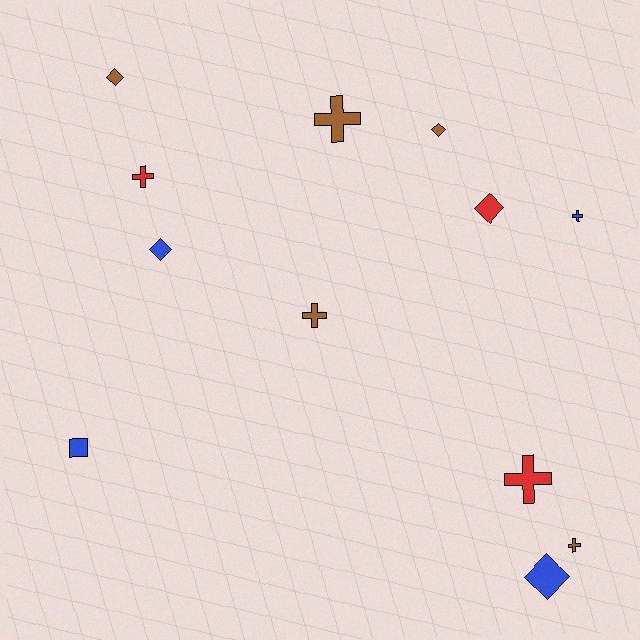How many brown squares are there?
There are no brown squares.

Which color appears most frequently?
Brown, with 5 objects.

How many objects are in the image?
There are 12 objects.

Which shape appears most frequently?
Cross, with 6 objects.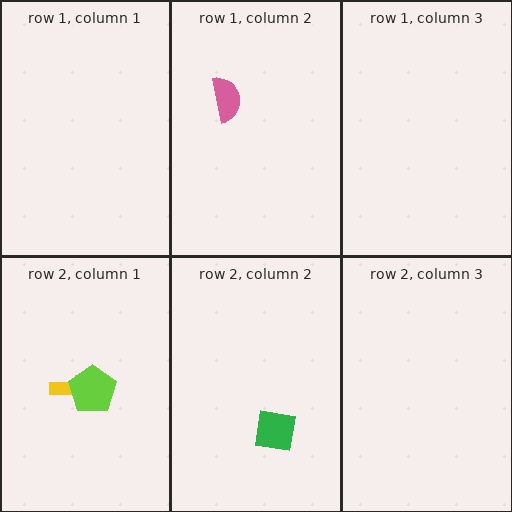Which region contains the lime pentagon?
The row 2, column 1 region.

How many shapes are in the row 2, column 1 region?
2.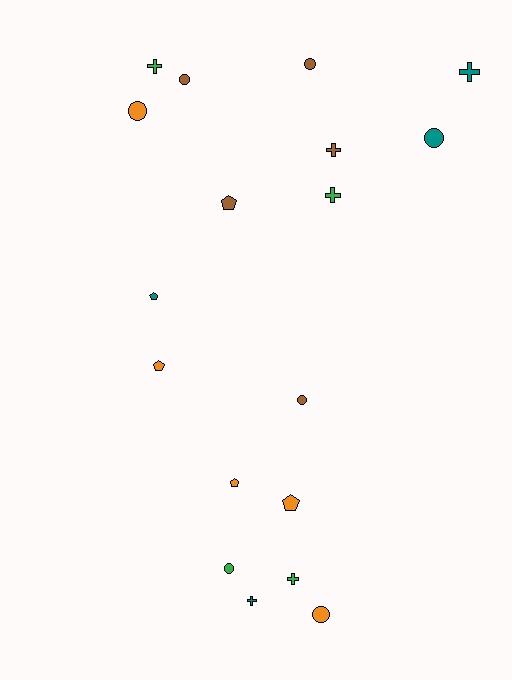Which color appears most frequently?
Brown, with 5 objects.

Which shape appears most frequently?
Circle, with 7 objects.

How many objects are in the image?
There are 18 objects.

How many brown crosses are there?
There is 1 brown cross.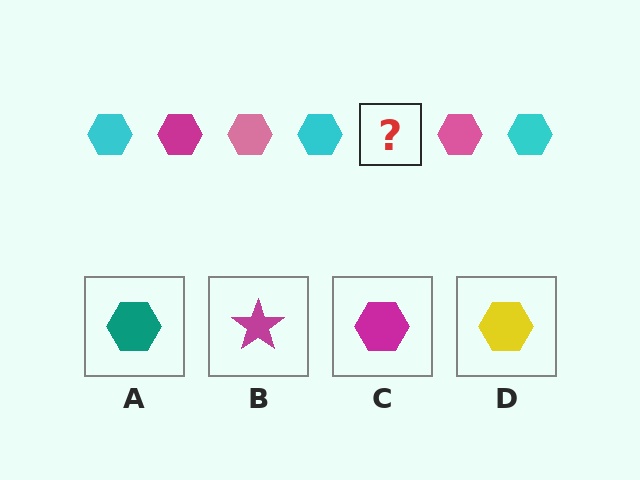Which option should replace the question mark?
Option C.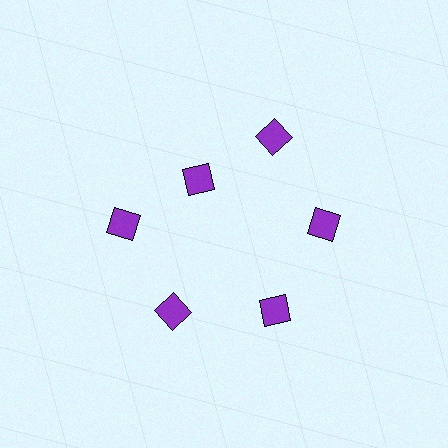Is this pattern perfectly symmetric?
No. The 6 purple diamonds are arranged in a ring, but one element near the 11 o'clock position is pulled inward toward the center, breaking the 6-fold rotational symmetry.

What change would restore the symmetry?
The symmetry would be restored by moving it outward, back onto the ring so that all 6 diamonds sit at equal angles and equal distance from the center.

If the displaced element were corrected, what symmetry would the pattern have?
It would have 6-fold rotational symmetry — the pattern would map onto itself every 60 degrees.